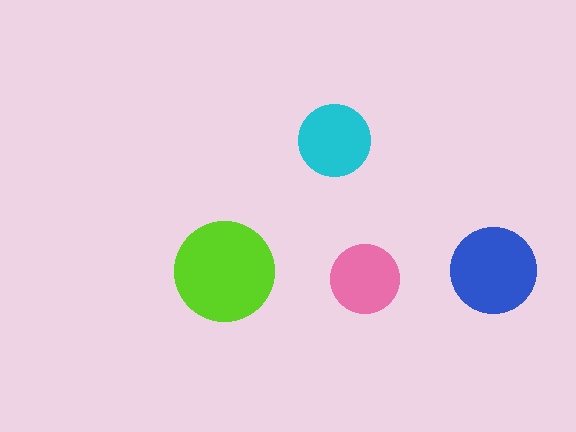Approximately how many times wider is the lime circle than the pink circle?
About 1.5 times wider.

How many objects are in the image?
There are 4 objects in the image.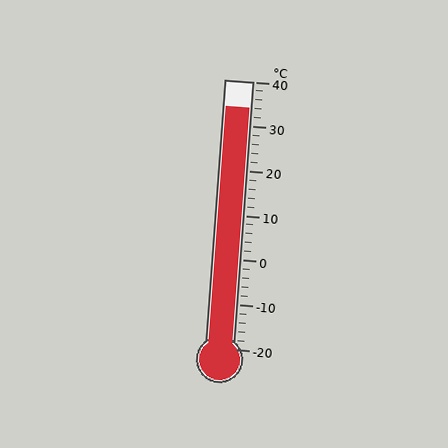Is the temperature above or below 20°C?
The temperature is above 20°C.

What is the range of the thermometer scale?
The thermometer scale ranges from -20°C to 40°C.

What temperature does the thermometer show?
The thermometer shows approximately 34°C.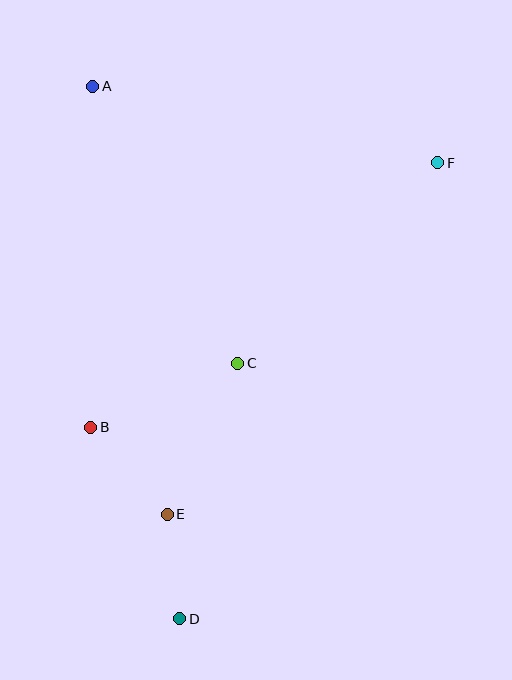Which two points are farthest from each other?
Points A and D are farthest from each other.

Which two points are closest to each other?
Points D and E are closest to each other.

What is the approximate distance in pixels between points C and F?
The distance between C and F is approximately 283 pixels.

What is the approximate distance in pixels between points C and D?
The distance between C and D is approximately 262 pixels.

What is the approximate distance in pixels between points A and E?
The distance between A and E is approximately 435 pixels.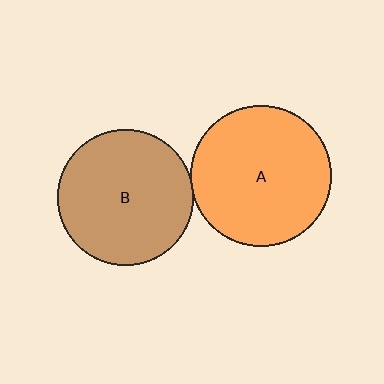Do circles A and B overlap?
Yes.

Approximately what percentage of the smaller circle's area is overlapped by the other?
Approximately 5%.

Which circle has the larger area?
Circle A (orange).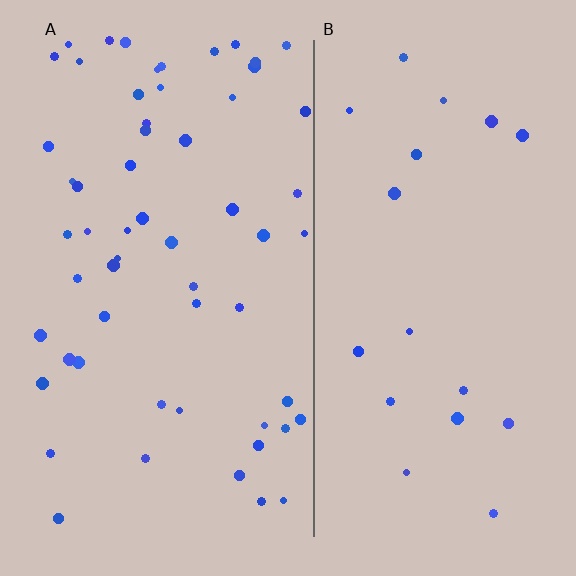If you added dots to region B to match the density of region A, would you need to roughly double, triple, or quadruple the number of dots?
Approximately triple.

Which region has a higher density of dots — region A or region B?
A (the left).